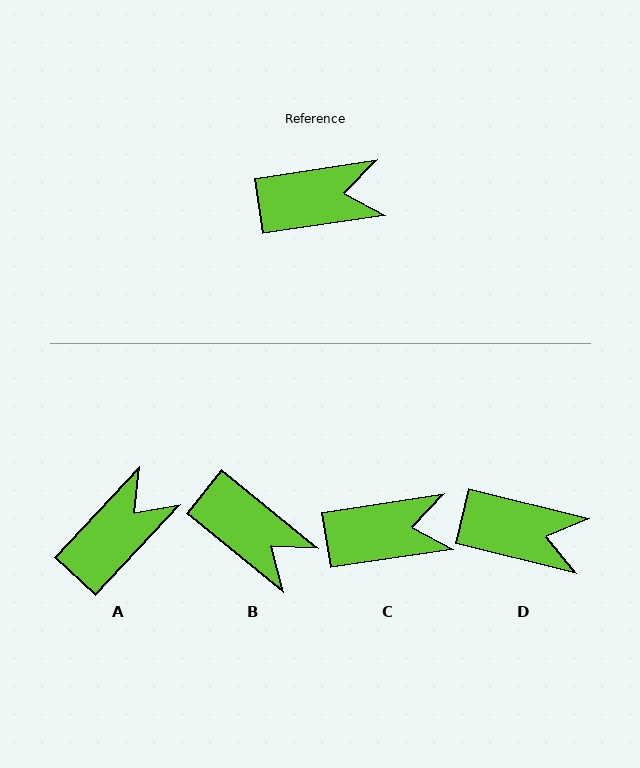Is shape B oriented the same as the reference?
No, it is off by about 48 degrees.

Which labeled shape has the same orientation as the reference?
C.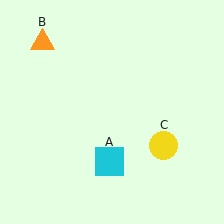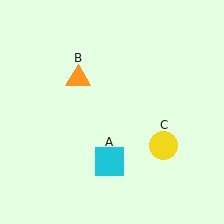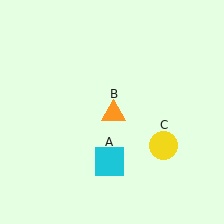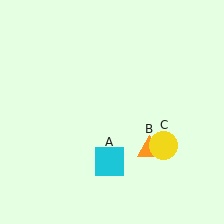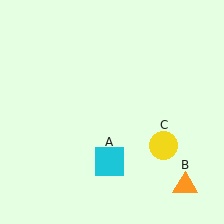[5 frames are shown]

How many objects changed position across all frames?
1 object changed position: orange triangle (object B).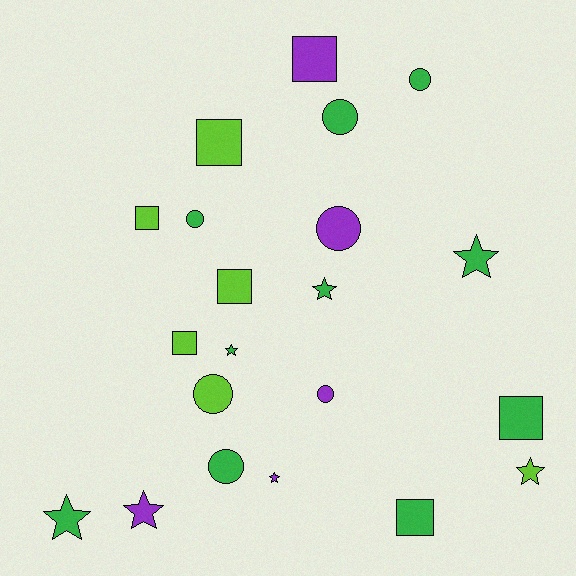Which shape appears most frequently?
Circle, with 7 objects.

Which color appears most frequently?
Green, with 10 objects.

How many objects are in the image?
There are 21 objects.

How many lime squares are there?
There are 4 lime squares.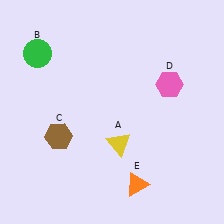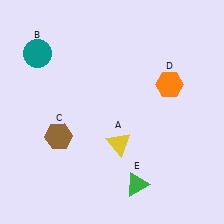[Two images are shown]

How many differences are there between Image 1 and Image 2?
There are 3 differences between the two images.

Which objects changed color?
B changed from green to teal. D changed from pink to orange. E changed from orange to green.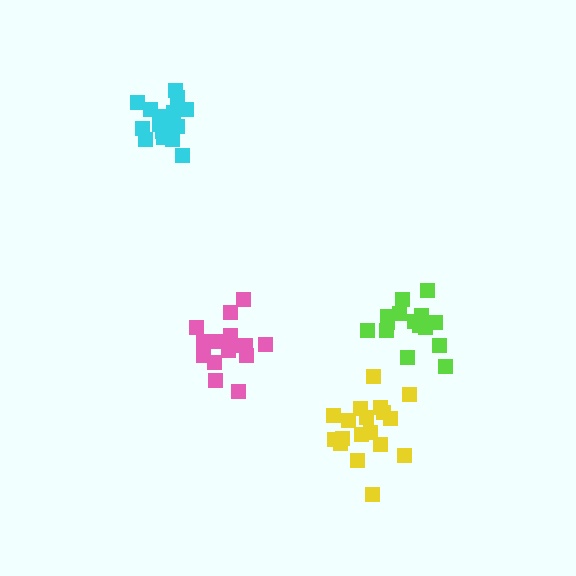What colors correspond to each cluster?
The clusters are colored: pink, lime, cyan, yellow.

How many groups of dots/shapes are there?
There are 4 groups.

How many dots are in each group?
Group 1: 15 dots, Group 2: 15 dots, Group 3: 15 dots, Group 4: 18 dots (63 total).